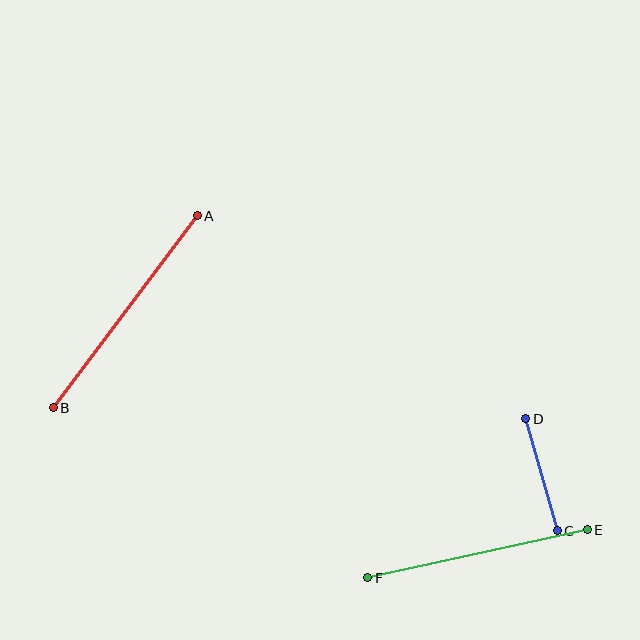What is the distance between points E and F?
The distance is approximately 225 pixels.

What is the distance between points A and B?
The distance is approximately 240 pixels.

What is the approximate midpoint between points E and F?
The midpoint is at approximately (477, 554) pixels.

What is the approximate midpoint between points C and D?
The midpoint is at approximately (541, 475) pixels.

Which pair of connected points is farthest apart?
Points A and B are farthest apart.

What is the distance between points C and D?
The distance is approximately 116 pixels.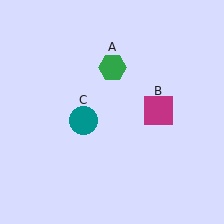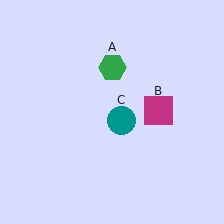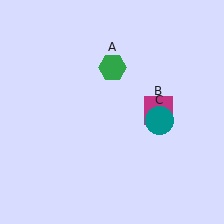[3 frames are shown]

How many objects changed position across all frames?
1 object changed position: teal circle (object C).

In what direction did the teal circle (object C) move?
The teal circle (object C) moved right.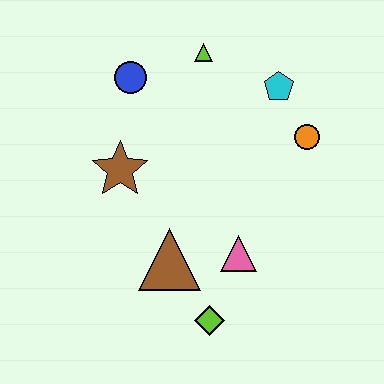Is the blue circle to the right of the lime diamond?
No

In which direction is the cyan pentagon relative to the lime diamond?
The cyan pentagon is above the lime diamond.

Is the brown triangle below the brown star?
Yes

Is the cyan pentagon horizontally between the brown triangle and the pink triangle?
No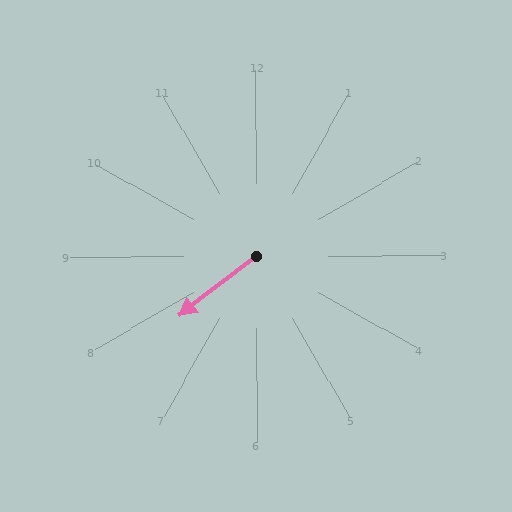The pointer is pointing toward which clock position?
Roughly 8 o'clock.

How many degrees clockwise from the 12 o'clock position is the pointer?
Approximately 232 degrees.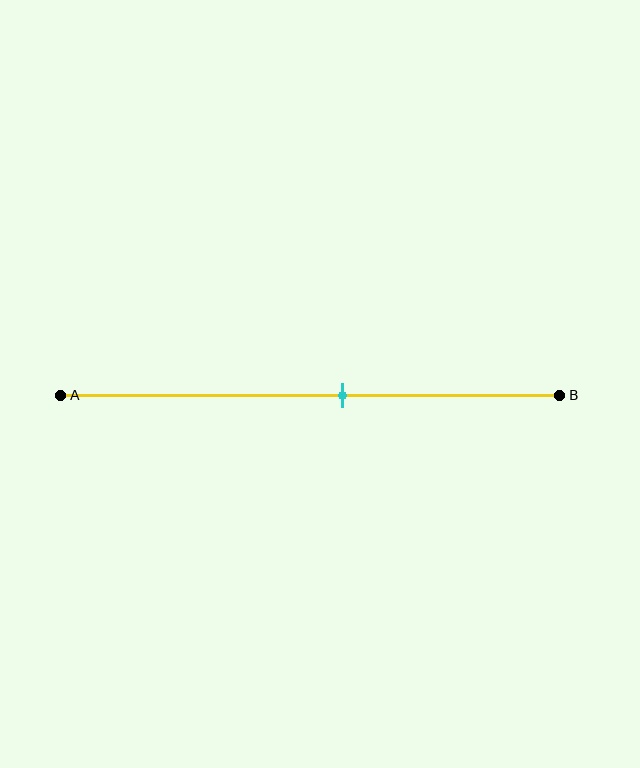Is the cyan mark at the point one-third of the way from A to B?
No, the mark is at about 55% from A, not at the 33% one-third point.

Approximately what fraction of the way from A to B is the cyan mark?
The cyan mark is approximately 55% of the way from A to B.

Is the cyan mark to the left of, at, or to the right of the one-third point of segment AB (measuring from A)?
The cyan mark is to the right of the one-third point of segment AB.